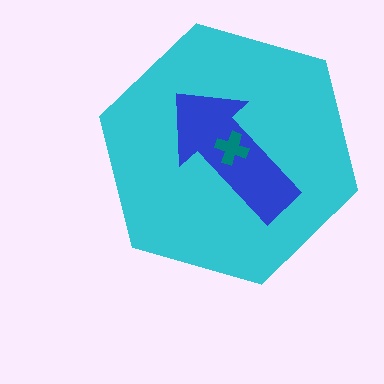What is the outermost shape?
The cyan hexagon.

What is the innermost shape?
The teal cross.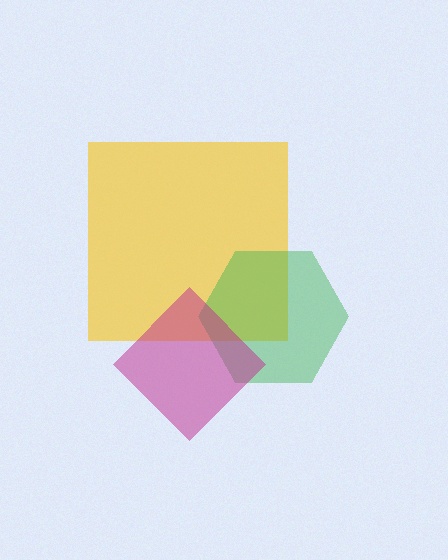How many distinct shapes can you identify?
There are 3 distinct shapes: a yellow square, a green hexagon, a magenta diamond.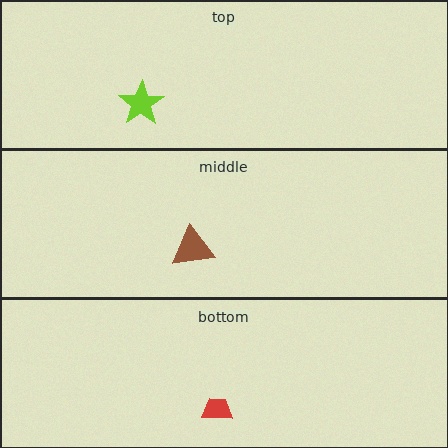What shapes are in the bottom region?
The red trapezoid.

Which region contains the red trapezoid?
The bottom region.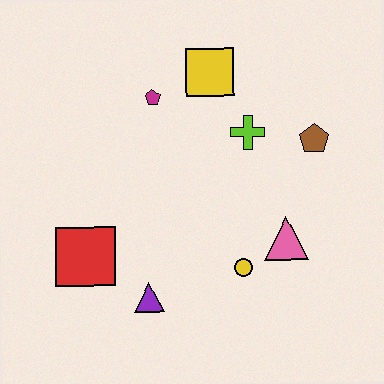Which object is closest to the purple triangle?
The red square is closest to the purple triangle.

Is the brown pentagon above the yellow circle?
Yes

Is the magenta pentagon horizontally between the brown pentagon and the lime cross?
No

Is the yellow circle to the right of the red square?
Yes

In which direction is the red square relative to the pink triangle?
The red square is to the left of the pink triangle.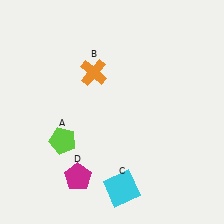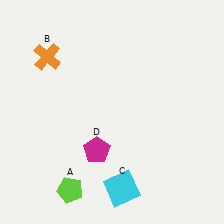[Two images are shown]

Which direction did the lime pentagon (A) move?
The lime pentagon (A) moved down.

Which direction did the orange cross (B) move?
The orange cross (B) moved left.